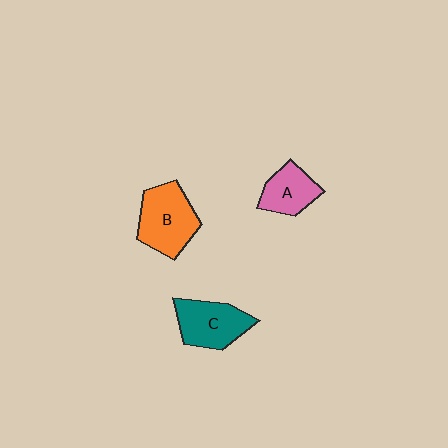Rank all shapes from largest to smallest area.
From largest to smallest: B (orange), C (teal), A (pink).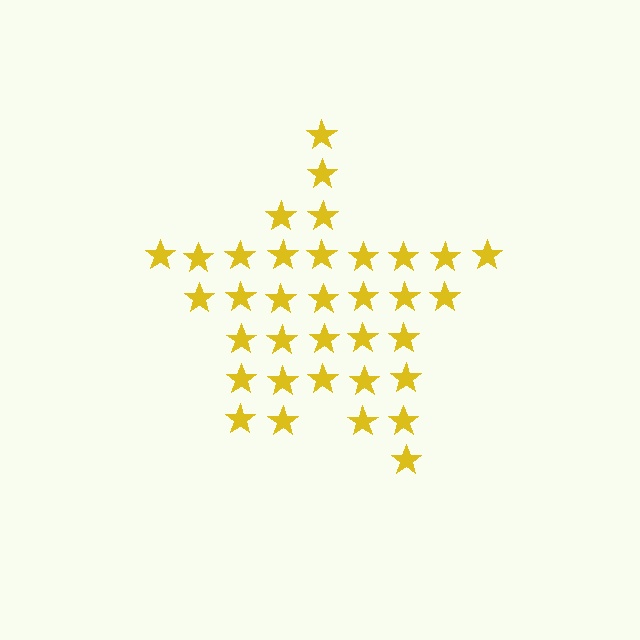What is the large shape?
The large shape is a star.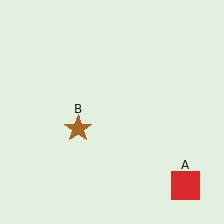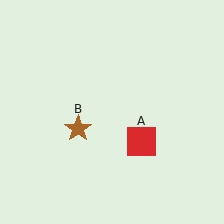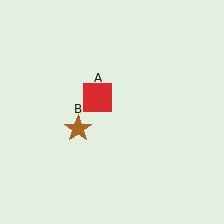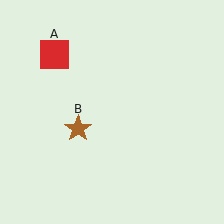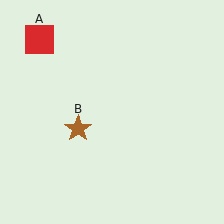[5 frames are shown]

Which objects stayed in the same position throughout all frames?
Brown star (object B) remained stationary.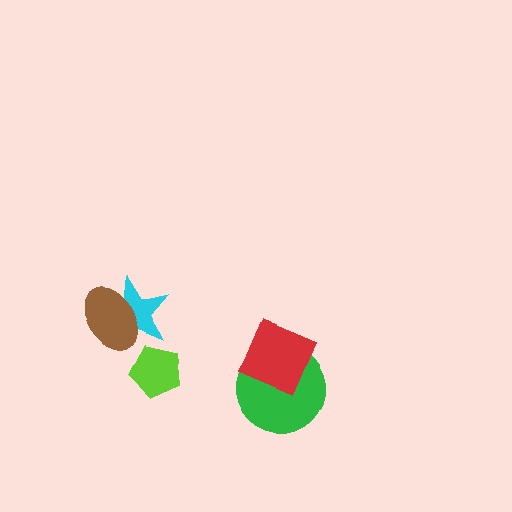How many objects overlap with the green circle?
1 object overlaps with the green circle.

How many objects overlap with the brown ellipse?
1 object overlaps with the brown ellipse.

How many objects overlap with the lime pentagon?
0 objects overlap with the lime pentagon.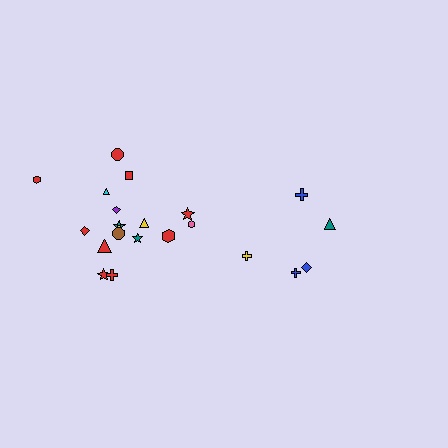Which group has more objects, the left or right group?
The left group.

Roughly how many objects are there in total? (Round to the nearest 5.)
Roughly 20 objects in total.